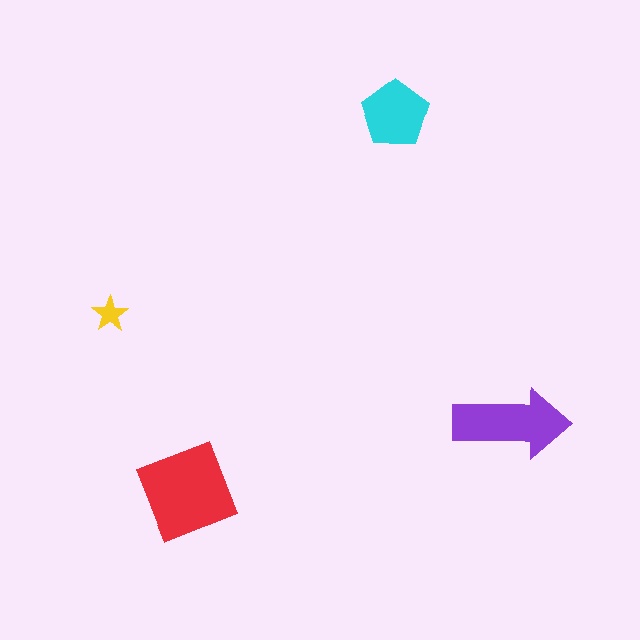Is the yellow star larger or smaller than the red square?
Smaller.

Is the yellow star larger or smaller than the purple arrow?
Smaller.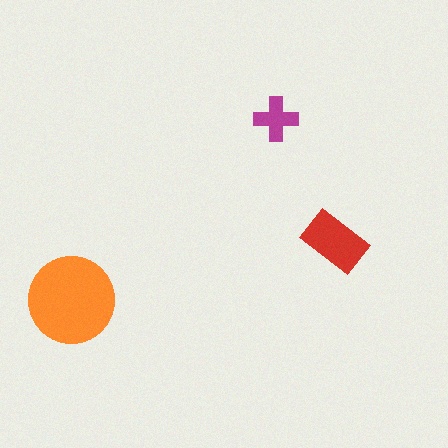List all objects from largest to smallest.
The orange circle, the red rectangle, the magenta cross.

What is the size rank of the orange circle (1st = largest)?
1st.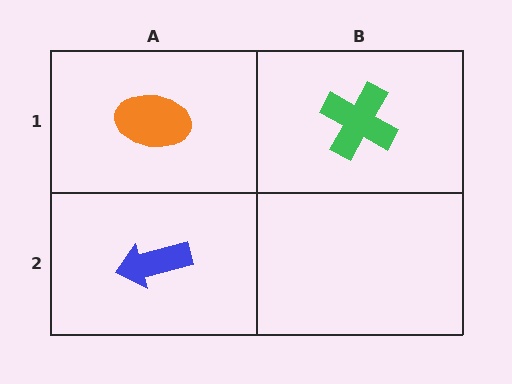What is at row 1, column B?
A green cross.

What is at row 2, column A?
A blue arrow.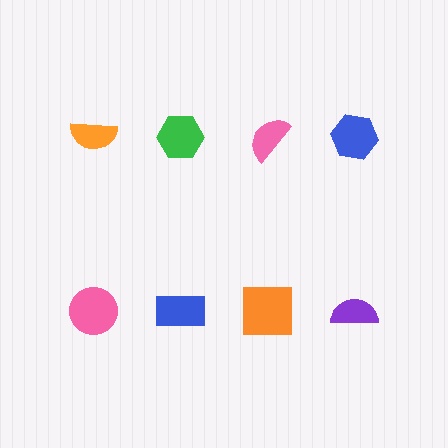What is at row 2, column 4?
A purple semicircle.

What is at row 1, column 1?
An orange semicircle.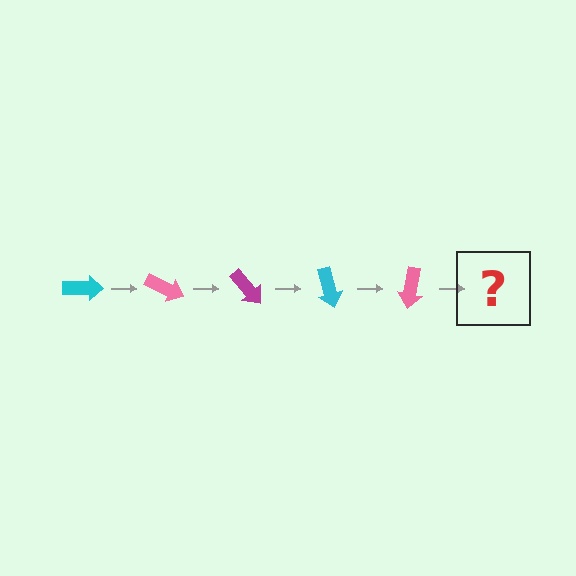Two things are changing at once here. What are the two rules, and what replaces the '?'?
The two rules are that it rotates 25 degrees each step and the color cycles through cyan, pink, and magenta. The '?' should be a magenta arrow, rotated 125 degrees from the start.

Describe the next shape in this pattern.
It should be a magenta arrow, rotated 125 degrees from the start.